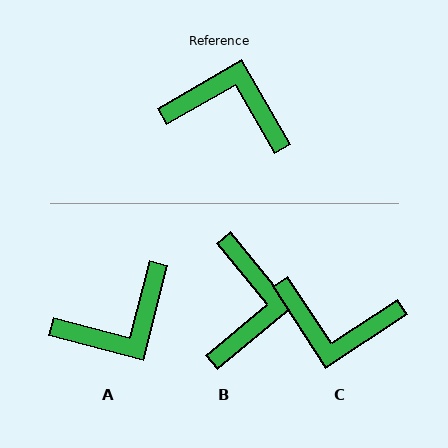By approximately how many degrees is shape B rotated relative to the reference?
Approximately 81 degrees clockwise.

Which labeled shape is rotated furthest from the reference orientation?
C, about 177 degrees away.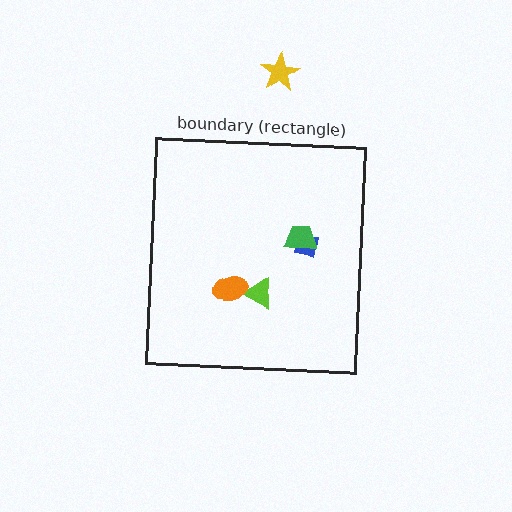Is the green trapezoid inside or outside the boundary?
Inside.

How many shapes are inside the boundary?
4 inside, 1 outside.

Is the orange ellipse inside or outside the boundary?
Inside.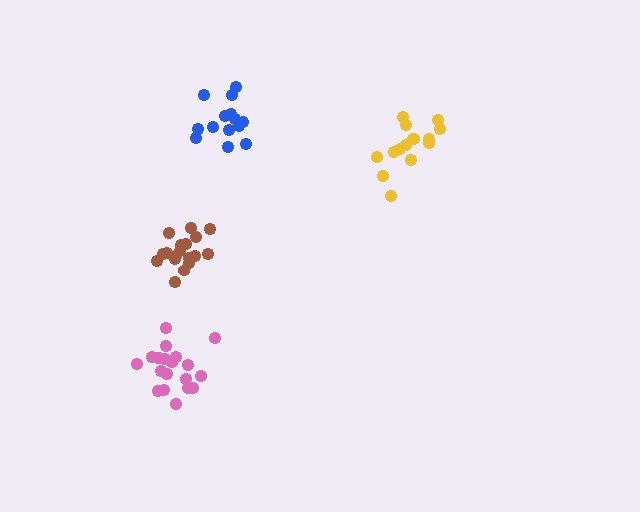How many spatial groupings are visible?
There are 4 spatial groupings.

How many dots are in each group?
Group 1: 14 dots, Group 2: 19 dots, Group 3: 19 dots, Group 4: 15 dots (67 total).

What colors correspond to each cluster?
The clusters are colored: blue, pink, brown, yellow.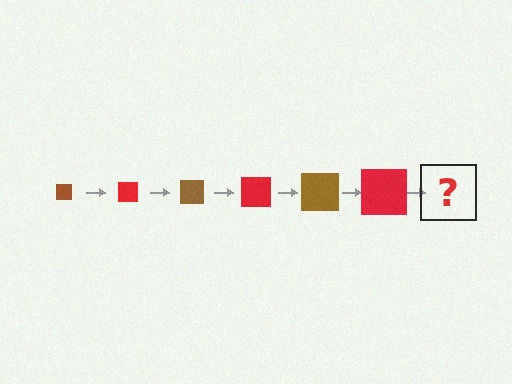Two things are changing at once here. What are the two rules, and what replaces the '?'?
The two rules are that the square grows larger each step and the color cycles through brown and red. The '?' should be a brown square, larger than the previous one.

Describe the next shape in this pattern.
It should be a brown square, larger than the previous one.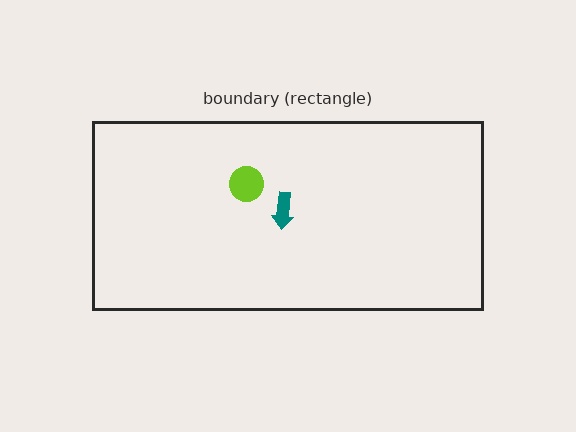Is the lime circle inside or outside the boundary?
Inside.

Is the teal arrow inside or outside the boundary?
Inside.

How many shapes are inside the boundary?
2 inside, 0 outside.